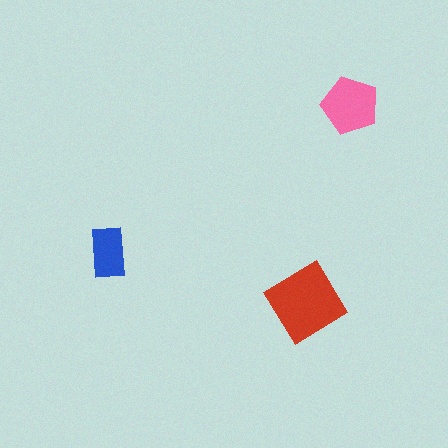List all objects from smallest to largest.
The blue rectangle, the pink pentagon, the red diamond.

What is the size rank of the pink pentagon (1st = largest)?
2nd.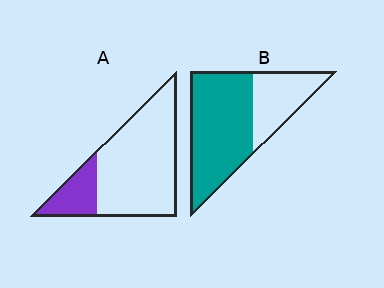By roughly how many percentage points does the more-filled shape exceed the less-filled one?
By roughly 45 percentage points (B over A).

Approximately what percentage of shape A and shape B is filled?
A is approximately 20% and B is approximately 65%.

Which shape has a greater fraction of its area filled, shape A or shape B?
Shape B.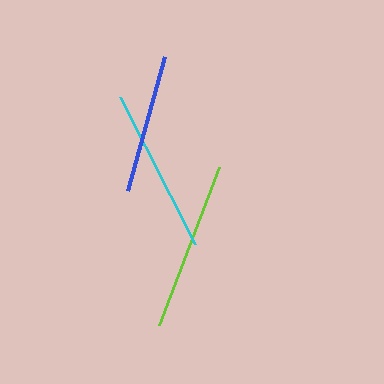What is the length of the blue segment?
The blue segment is approximately 138 pixels long.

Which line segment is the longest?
The lime line is the longest at approximately 169 pixels.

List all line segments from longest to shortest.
From longest to shortest: lime, cyan, blue.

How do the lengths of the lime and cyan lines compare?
The lime and cyan lines are approximately the same length.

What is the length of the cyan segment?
The cyan segment is approximately 165 pixels long.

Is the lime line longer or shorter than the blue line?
The lime line is longer than the blue line.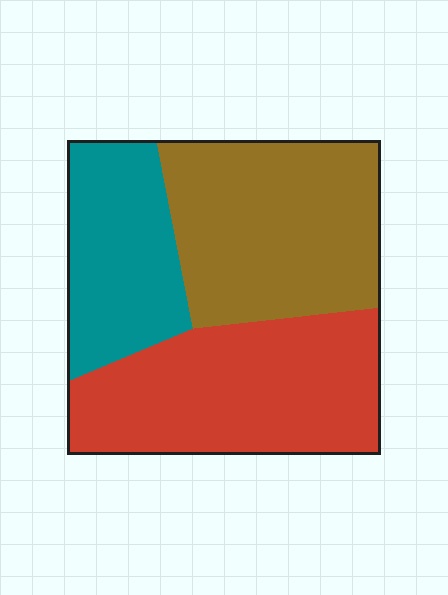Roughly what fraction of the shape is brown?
Brown covers about 35% of the shape.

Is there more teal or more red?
Red.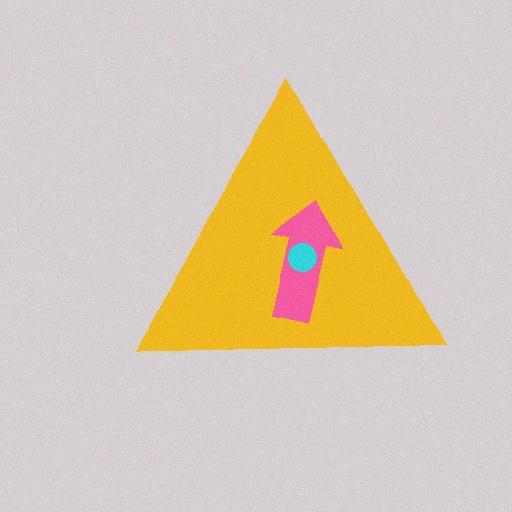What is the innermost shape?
The cyan circle.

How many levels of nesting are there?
3.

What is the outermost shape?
The yellow triangle.